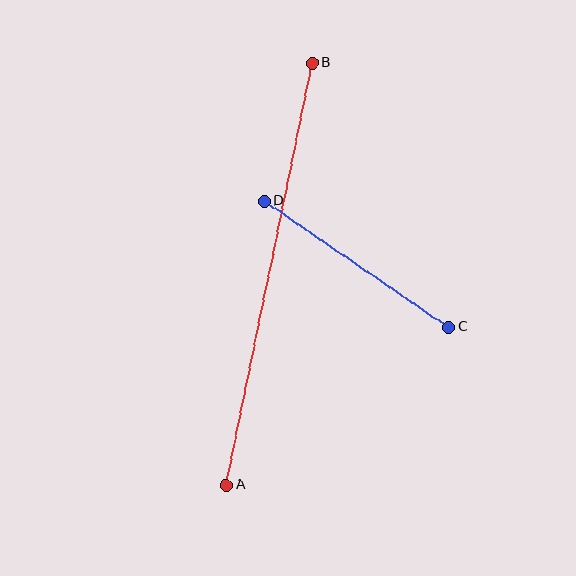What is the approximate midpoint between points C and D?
The midpoint is at approximately (356, 264) pixels.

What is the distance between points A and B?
The distance is approximately 431 pixels.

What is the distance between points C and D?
The distance is approximately 223 pixels.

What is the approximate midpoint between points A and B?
The midpoint is at approximately (270, 274) pixels.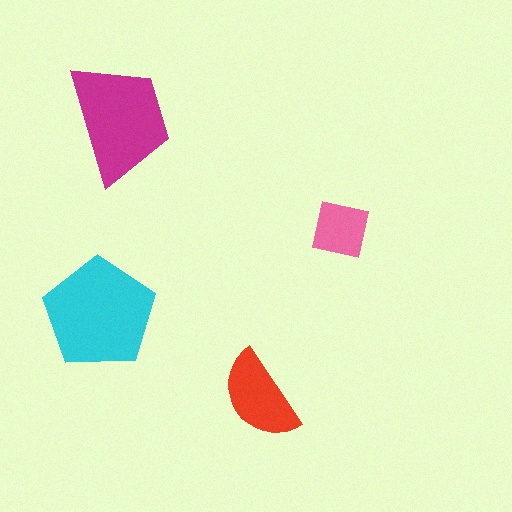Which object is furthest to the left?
The cyan pentagon is leftmost.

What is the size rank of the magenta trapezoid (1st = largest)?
2nd.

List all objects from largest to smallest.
The cyan pentagon, the magenta trapezoid, the red semicircle, the pink square.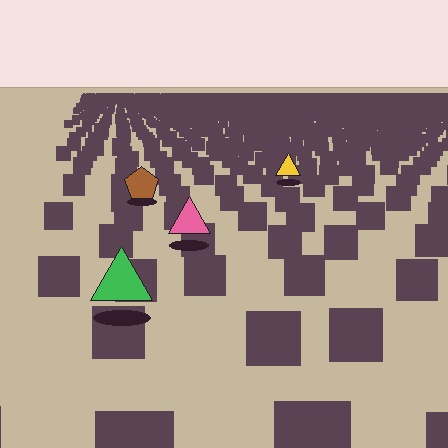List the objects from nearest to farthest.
From nearest to farthest: the green triangle, the pink triangle, the brown pentagon, the yellow triangle.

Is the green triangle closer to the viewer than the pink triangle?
Yes. The green triangle is closer — you can tell from the texture gradient: the ground texture is coarser near it.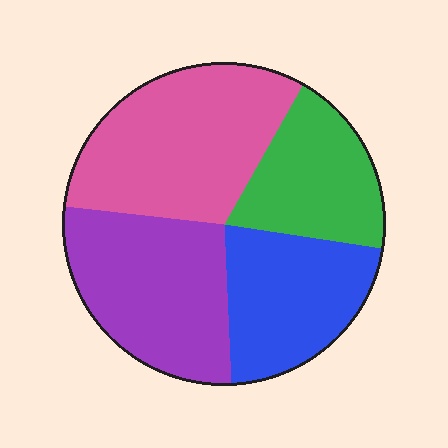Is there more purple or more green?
Purple.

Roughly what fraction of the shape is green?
Green covers 19% of the shape.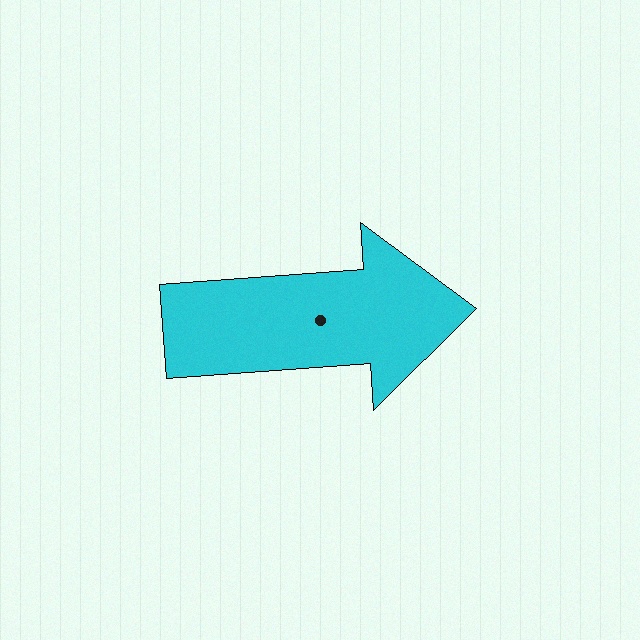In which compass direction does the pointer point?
East.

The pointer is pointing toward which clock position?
Roughly 3 o'clock.